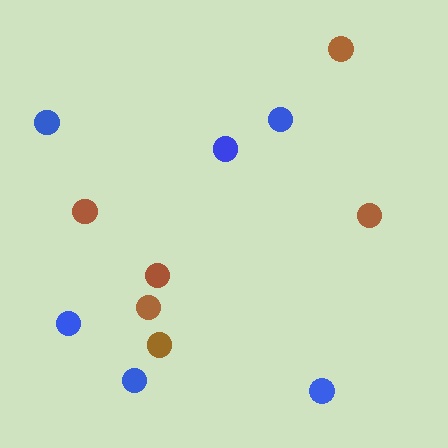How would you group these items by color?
There are 2 groups: one group of blue circles (6) and one group of brown circles (6).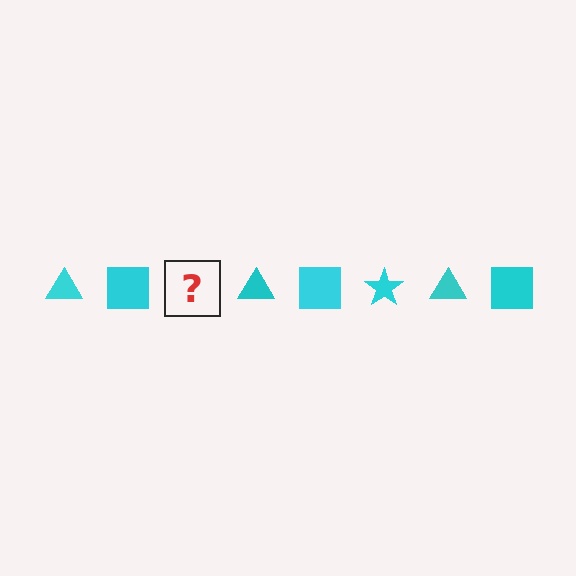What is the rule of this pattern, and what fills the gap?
The rule is that the pattern cycles through triangle, square, star shapes in cyan. The gap should be filled with a cyan star.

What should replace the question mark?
The question mark should be replaced with a cyan star.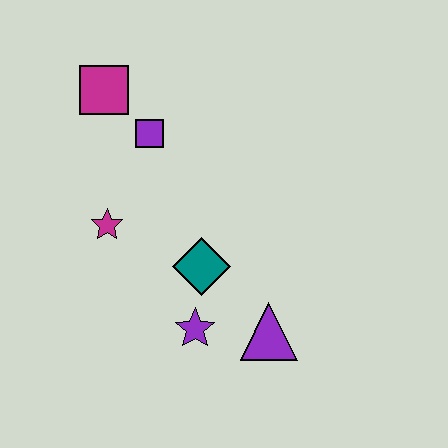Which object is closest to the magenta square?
The purple square is closest to the magenta square.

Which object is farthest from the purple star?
The magenta square is farthest from the purple star.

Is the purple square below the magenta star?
No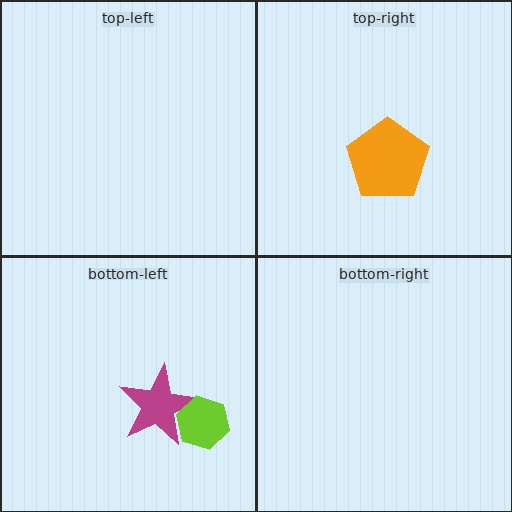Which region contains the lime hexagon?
The bottom-left region.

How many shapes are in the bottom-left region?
2.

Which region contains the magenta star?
The bottom-left region.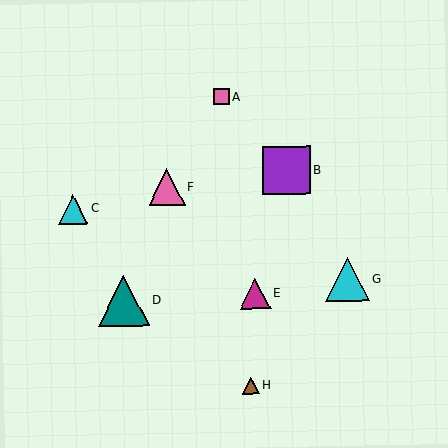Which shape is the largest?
The teal triangle (labeled D) is the largest.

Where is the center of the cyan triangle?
The center of the cyan triangle is at (348, 280).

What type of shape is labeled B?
Shape B is a purple square.